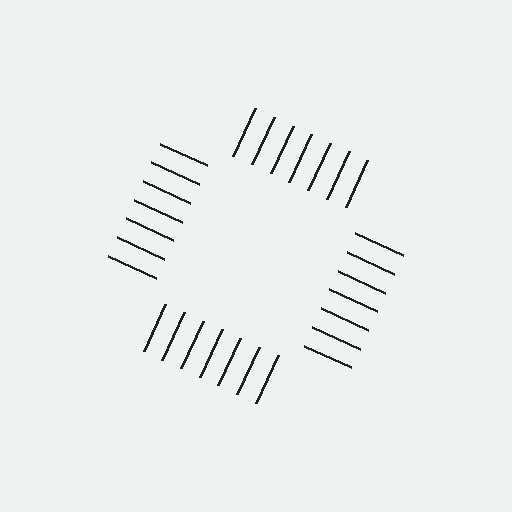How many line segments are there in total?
28 — 7 along each of the 4 edges.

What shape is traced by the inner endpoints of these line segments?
An illusory square — the line segments terminate on its edges but no continuous stroke is drawn.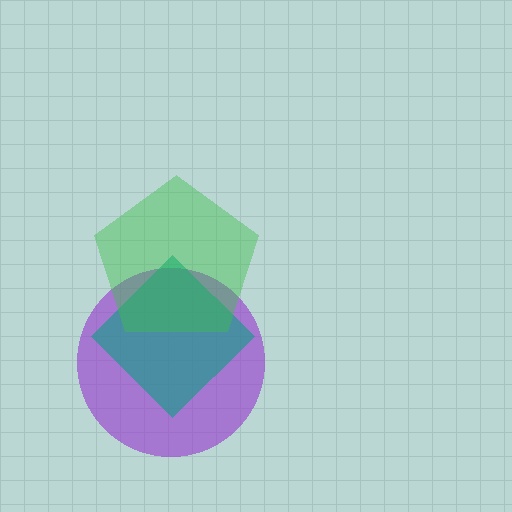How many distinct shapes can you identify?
There are 3 distinct shapes: a purple circle, a teal diamond, a green pentagon.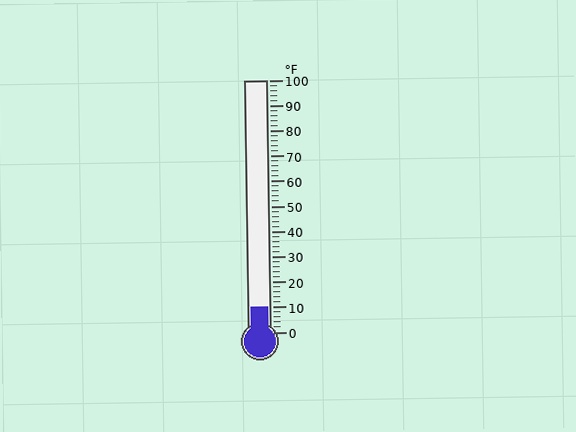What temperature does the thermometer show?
The thermometer shows approximately 10°F.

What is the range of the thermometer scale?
The thermometer scale ranges from 0°F to 100°F.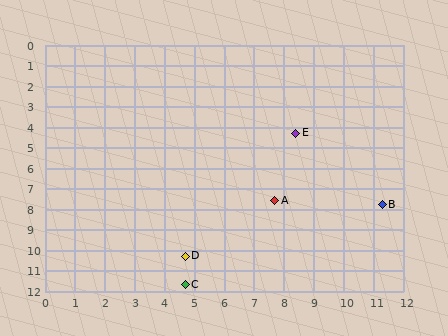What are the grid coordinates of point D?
Point D is at approximately (4.7, 10.3).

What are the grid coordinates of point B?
Point B is at approximately (11.3, 7.8).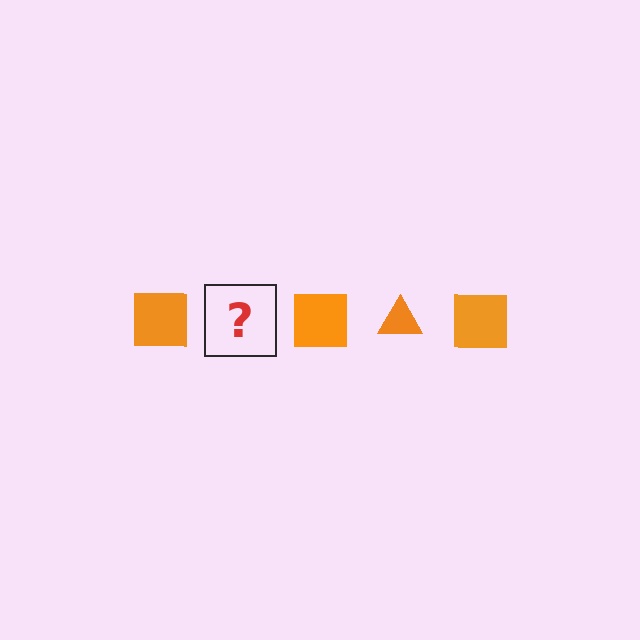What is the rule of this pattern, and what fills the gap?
The rule is that the pattern cycles through square, triangle shapes in orange. The gap should be filled with an orange triangle.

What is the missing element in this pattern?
The missing element is an orange triangle.